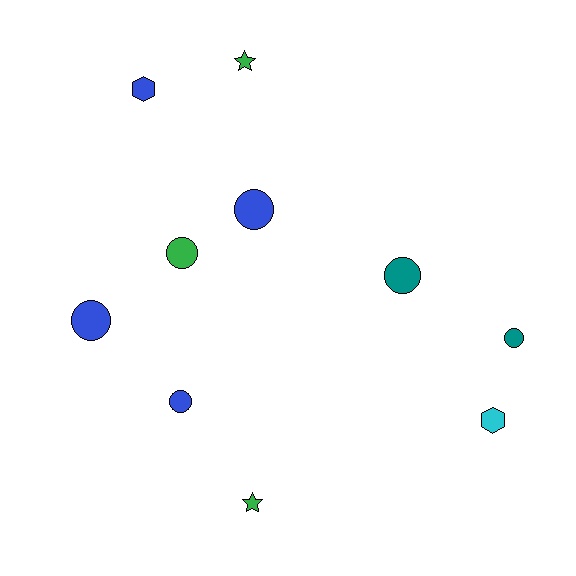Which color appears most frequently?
Blue, with 4 objects.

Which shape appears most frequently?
Circle, with 6 objects.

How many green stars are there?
There are 2 green stars.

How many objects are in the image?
There are 10 objects.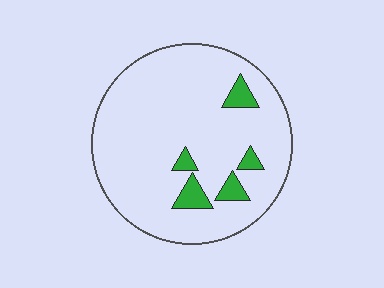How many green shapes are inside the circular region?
5.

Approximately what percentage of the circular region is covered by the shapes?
Approximately 10%.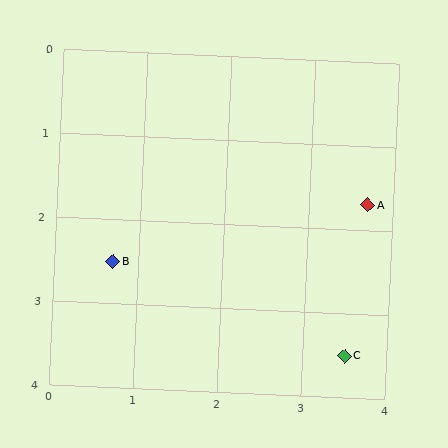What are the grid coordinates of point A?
Point A is at approximately (3.7, 1.7).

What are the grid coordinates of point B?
Point B is at approximately (0.7, 2.5).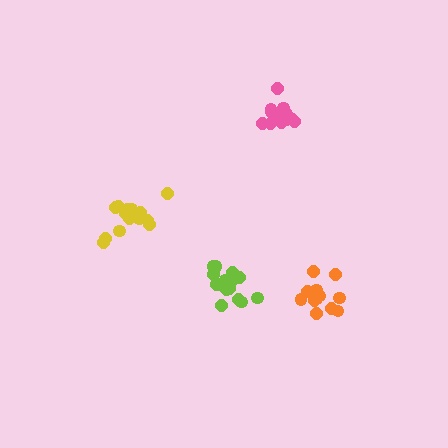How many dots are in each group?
Group 1: 15 dots, Group 2: 16 dots, Group 3: 15 dots, Group 4: 12 dots (58 total).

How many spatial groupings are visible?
There are 4 spatial groupings.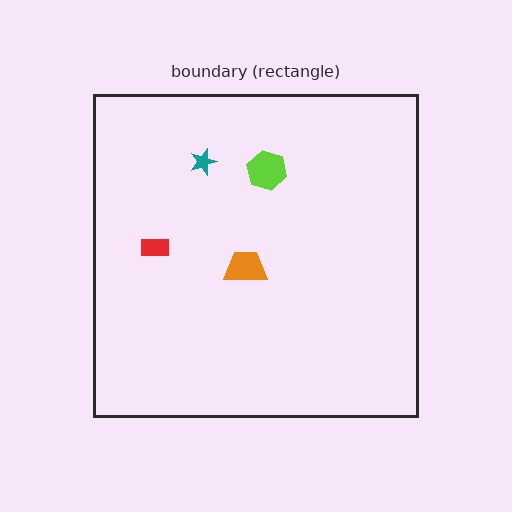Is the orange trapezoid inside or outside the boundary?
Inside.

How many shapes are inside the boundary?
4 inside, 0 outside.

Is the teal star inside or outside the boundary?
Inside.